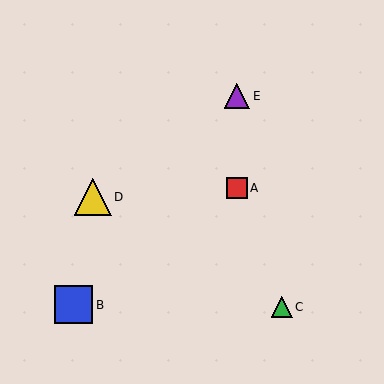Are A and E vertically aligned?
Yes, both are at x≈237.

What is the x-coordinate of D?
Object D is at x≈93.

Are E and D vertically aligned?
No, E is at x≈237 and D is at x≈93.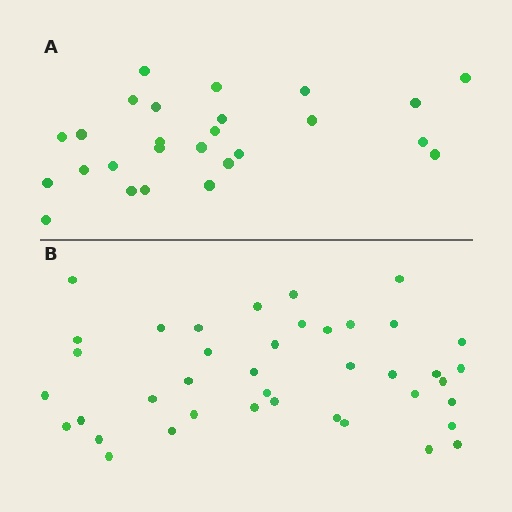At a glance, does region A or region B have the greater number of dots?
Region B (the bottom region) has more dots.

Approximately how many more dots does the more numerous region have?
Region B has approximately 15 more dots than region A.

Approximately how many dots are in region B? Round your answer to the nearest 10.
About 40 dots.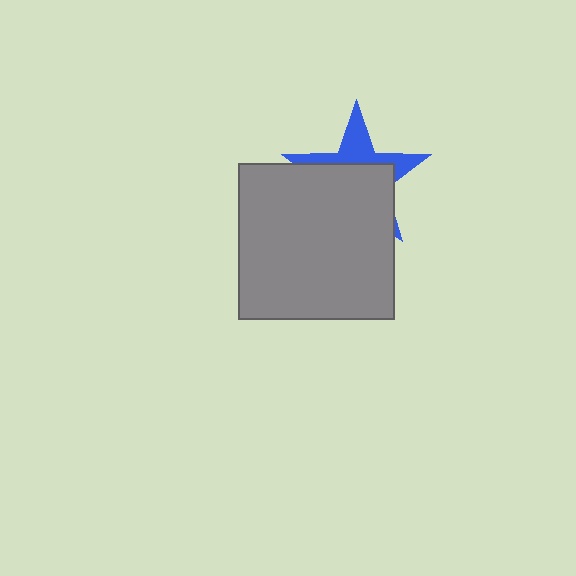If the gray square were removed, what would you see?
You would see the complete blue star.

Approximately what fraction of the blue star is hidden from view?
Roughly 63% of the blue star is hidden behind the gray square.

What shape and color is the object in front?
The object in front is a gray square.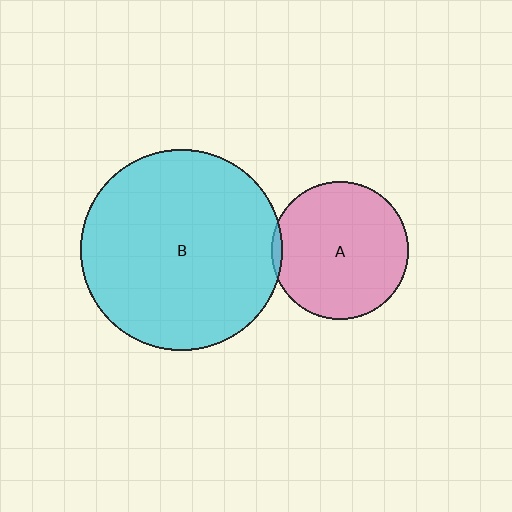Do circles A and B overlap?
Yes.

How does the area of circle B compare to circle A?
Approximately 2.2 times.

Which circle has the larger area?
Circle B (cyan).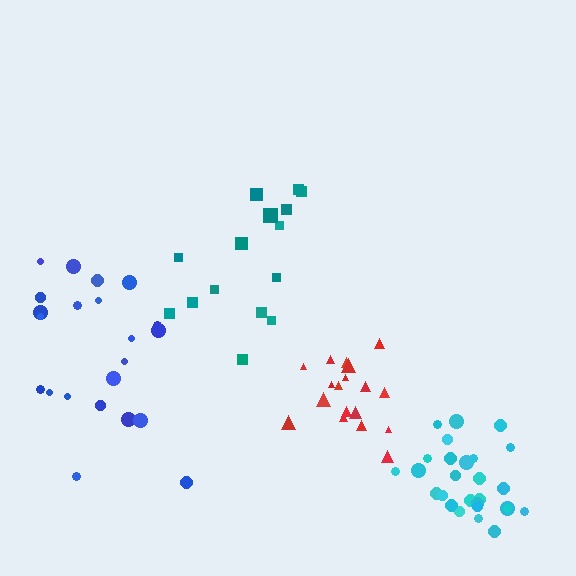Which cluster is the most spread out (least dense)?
Teal.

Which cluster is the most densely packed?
Red.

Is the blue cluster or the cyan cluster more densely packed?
Cyan.